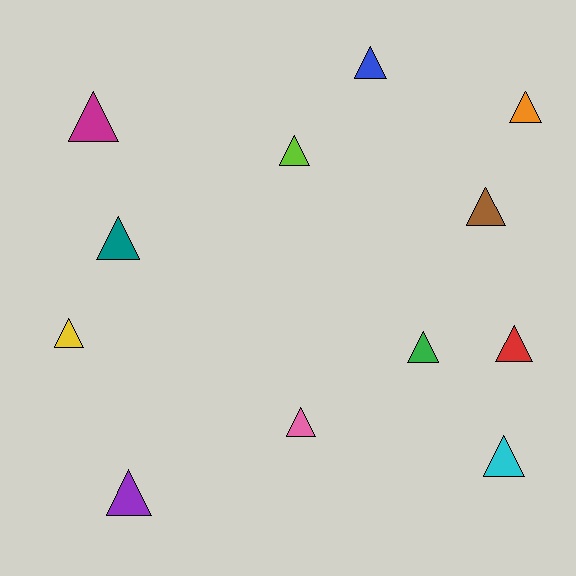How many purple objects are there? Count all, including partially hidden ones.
There is 1 purple object.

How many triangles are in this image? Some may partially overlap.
There are 12 triangles.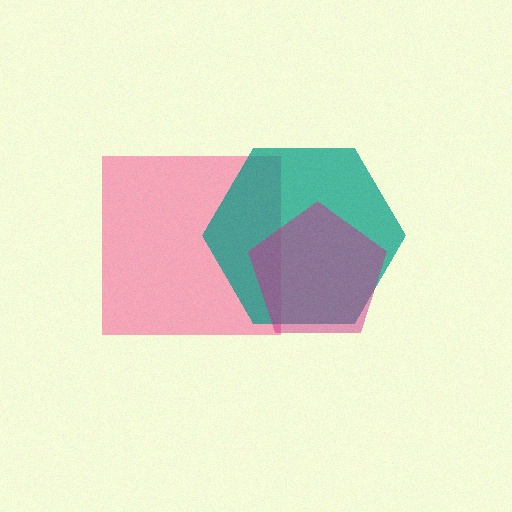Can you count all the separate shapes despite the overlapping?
Yes, there are 3 separate shapes.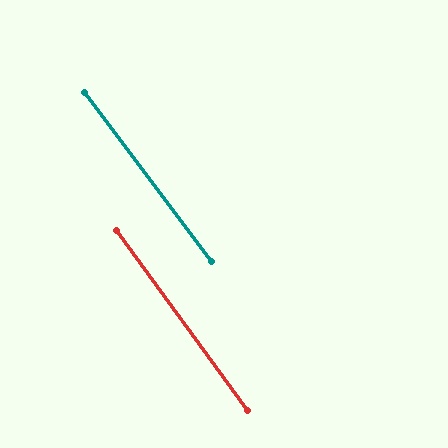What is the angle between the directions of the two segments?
Approximately 1 degree.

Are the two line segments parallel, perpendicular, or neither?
Parallel — their directions differ by only 1.0°.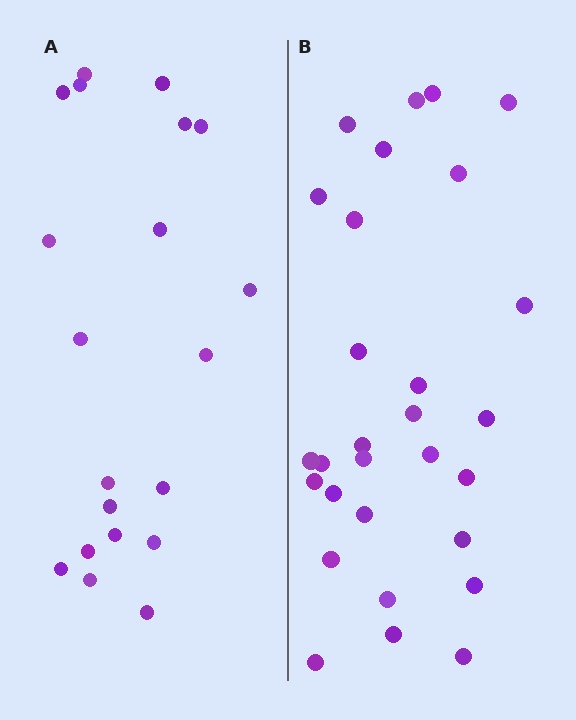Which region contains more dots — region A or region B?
Region B (the right region) has more dots.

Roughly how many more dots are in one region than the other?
Region B has roughly 8 or so more dots than region A.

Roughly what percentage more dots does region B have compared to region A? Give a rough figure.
About 45% more.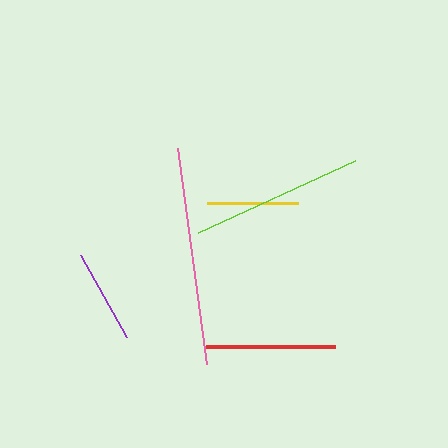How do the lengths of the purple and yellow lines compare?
The purple and yellow lines are approximately the same length.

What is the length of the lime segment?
The lime segment is approximately 173 pixels long.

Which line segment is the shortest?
The yellow line is the shortest at approximately 91 pixels.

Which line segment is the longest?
The pink line is the longest at approximately 218 pixels.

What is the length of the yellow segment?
The yellow segment is approximately 91 pixels long.